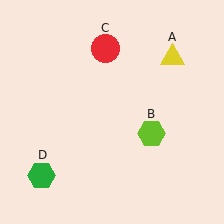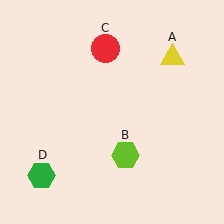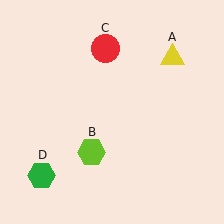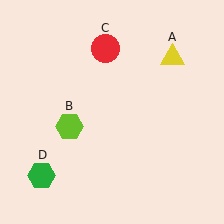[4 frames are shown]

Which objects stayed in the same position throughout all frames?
Yellow triangle (object A) and red circle (object C) and green hexagon (object D) remained stationary.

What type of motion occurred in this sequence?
The lime hexagon (object B) rotated clockwise around the center of the scene.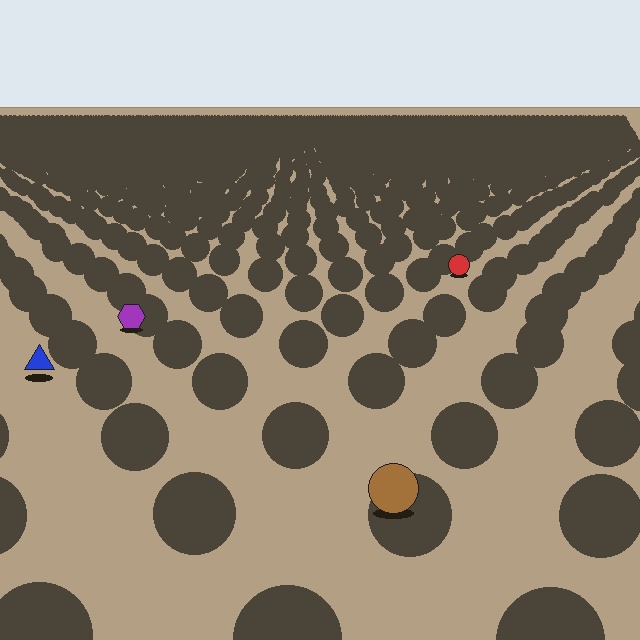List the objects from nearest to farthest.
From nearest to farthest: the brown circle, the blue triangle, the purple hexagon, the red circle.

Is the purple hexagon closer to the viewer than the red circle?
Yes. The purple hexagon is closer — you can tell from the texture gradient: the ground texture is coarser near it.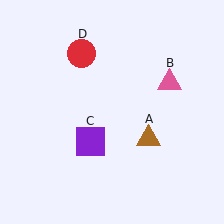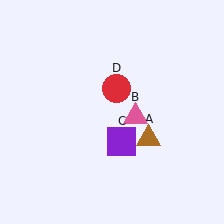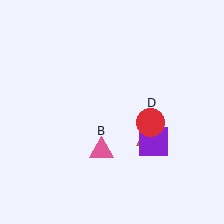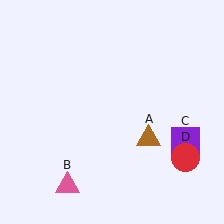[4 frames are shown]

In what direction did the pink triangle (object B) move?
The pink triangle (object B) moved down and to the left.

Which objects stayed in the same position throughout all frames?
Brown triangle (object A) remained stationary.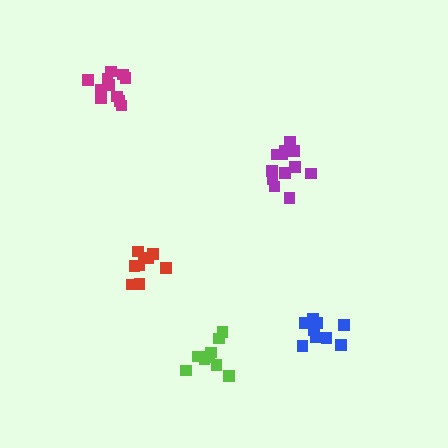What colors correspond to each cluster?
The clusters are colored: red, purple, blue, lime, magenta.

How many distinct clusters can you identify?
There are 5 distinct clusters.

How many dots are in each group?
Group 1: 9 dots, Group 2: 12 dots, Group 3: 9 dots, Group 4: 9 dots, Group 5: 11 dots (50 total).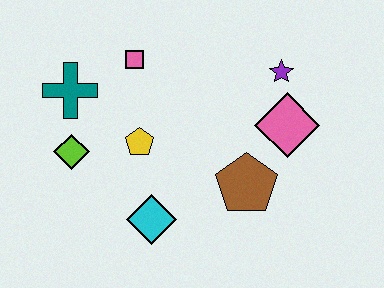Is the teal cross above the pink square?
No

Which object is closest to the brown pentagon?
The pink diamond is closest to the brown pentagon.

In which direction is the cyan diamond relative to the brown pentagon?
The cyan diamond is to the left of the brown pentagon.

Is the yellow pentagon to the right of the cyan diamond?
No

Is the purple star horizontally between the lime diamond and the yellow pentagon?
No